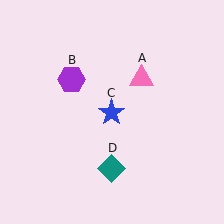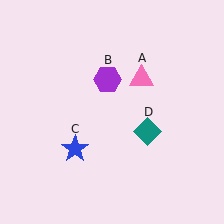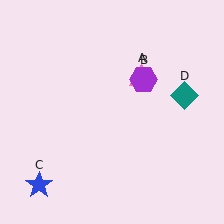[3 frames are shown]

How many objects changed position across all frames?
3 objects changed position: purple hexagon (object B), blue star (object C), teal diamond (object D).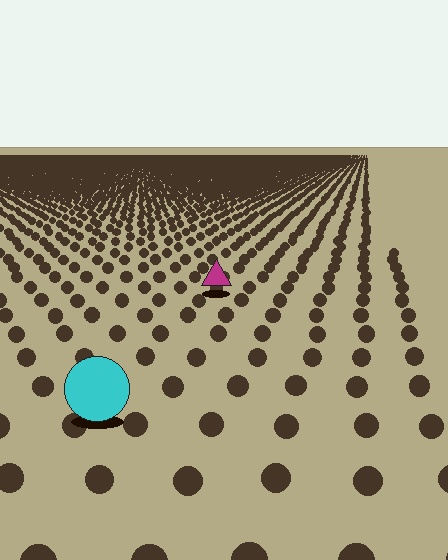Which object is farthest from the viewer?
The magenta triangle is farthest from the viewer. It appears smaller and the ground texture around it is denser.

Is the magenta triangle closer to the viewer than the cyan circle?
No. The cyan circle is closer — you can tell from the texture gradient: the ground texture is coarser near it.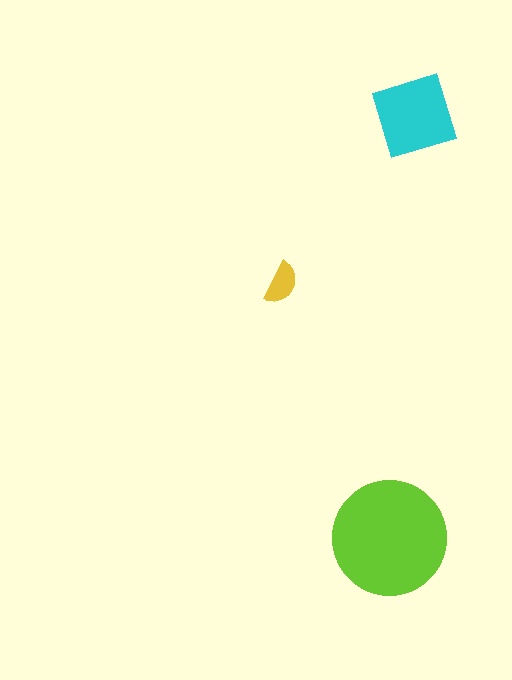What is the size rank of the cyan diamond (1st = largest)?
2nd.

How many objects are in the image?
There are 3 objects in the image.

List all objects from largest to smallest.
The lime circle, the cyan diamond, the yellow semicircle.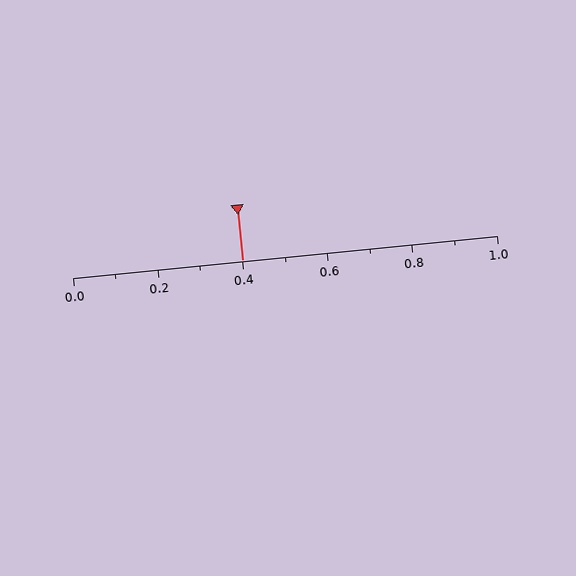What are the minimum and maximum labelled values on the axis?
The axis runs from 0.0 to 1.0.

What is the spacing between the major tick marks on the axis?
The major ticks are spaced 0.2 apart.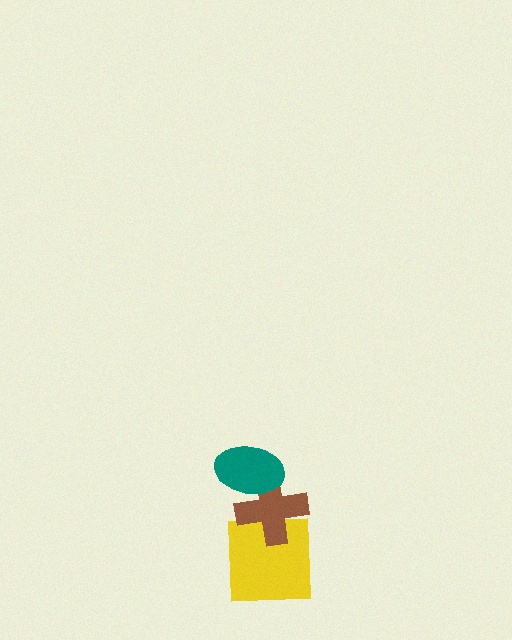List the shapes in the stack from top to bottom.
From top to bottom: the teal ellipse, the brown cross, the yellow square.